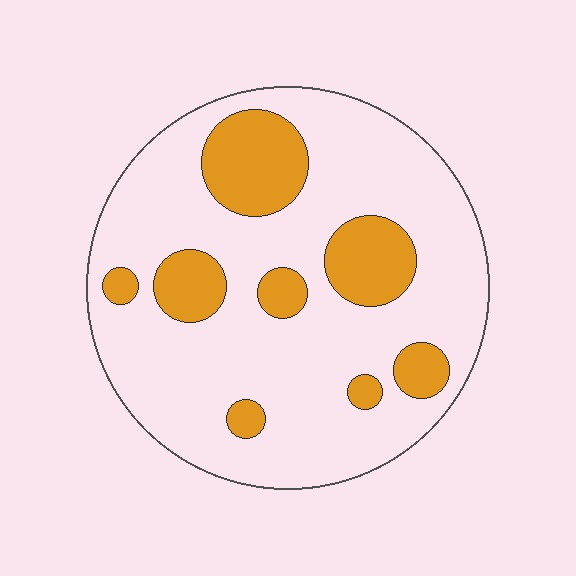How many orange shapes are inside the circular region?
8.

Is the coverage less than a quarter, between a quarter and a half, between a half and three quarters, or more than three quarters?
Less than a quarter.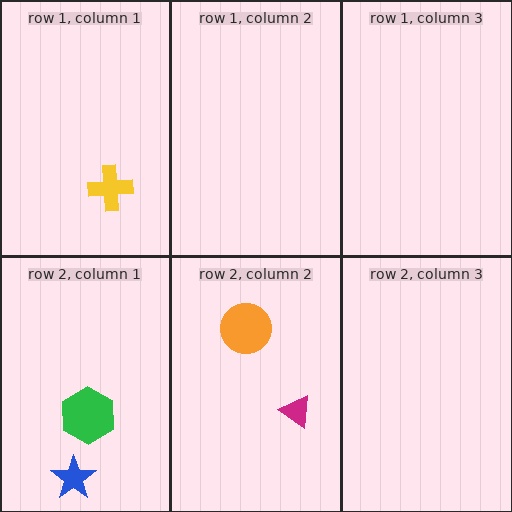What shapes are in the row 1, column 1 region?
The yellow cross.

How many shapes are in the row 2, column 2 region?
2.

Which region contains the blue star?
The row 2, column 1 region.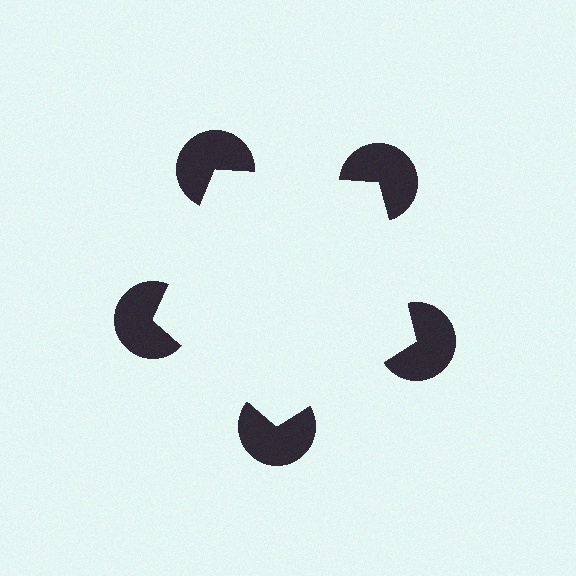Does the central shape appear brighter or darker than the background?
It typically appears slightly brighter than the background, even though no actual brightness change is drawn.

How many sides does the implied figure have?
5 sides.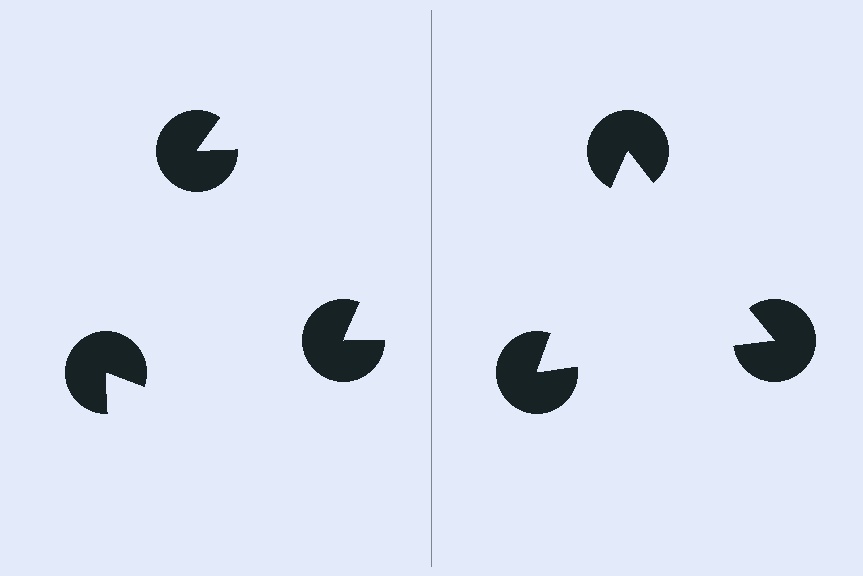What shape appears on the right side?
An illusory triangle.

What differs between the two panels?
The pac-man discs are positioned identically on both sides; only the wedge orientations differ. On the right they align to a triangle; on the left they are misaligned.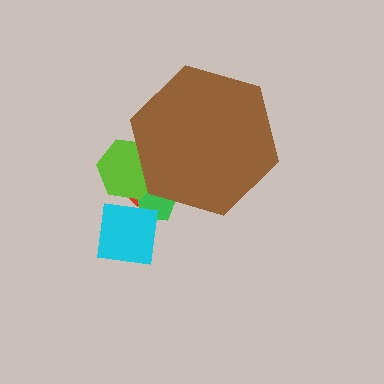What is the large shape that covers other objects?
A brown hexagon.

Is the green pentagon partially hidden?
Yes, the green pentagon is partially hidden behind the brown hexagon.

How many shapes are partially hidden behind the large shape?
3 shapes are partially hidden.